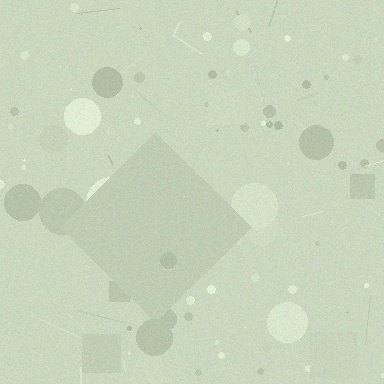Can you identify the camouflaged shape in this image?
The camouflaged shape is a diamond.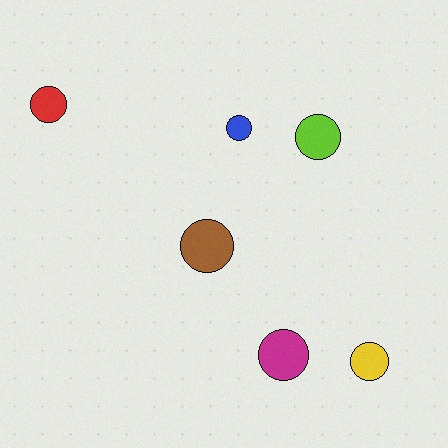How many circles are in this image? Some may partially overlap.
There are 6 circles.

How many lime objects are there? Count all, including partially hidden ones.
There is 1 lime object.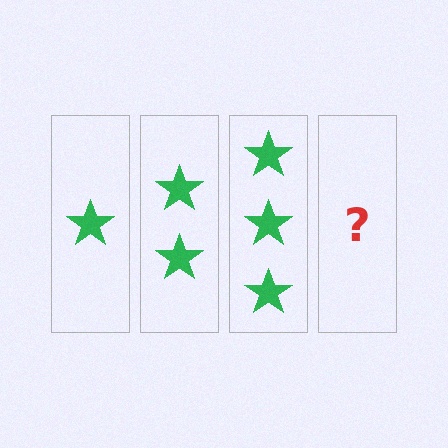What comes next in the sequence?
The next element should be 4 stars.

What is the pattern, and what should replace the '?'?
The pattern is that each step adds one more star. The '?' should be 4 stars.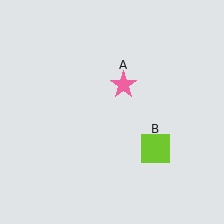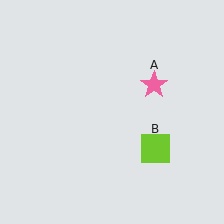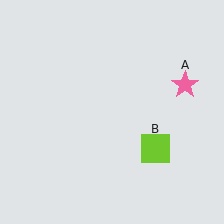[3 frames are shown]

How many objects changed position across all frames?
1 object changed position: pink star (object A).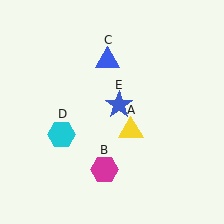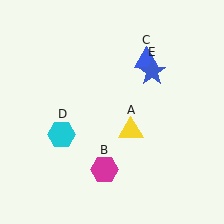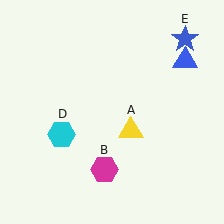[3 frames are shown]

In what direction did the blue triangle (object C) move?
The blue triangle (object C) moved right.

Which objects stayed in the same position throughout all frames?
Yellow triangle (object A) and magenta hexagon (object B) and cyan hexagon (object D) remained stationary.